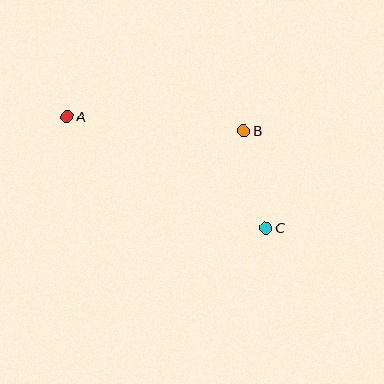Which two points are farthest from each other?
Points A and C are farthest from each other.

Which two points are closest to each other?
Points B and C are closest to each other.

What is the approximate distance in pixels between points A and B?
The distance between A and B is approximately 177 pixels.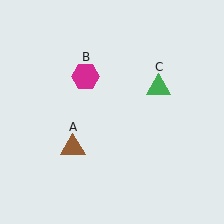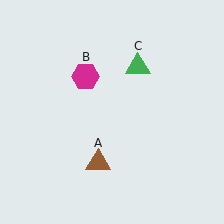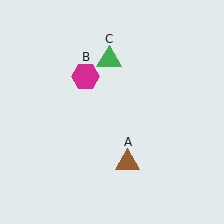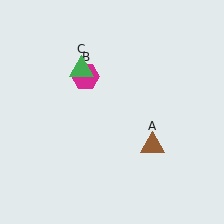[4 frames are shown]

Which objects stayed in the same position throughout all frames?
Magenta hexagon (object B) remained stationary.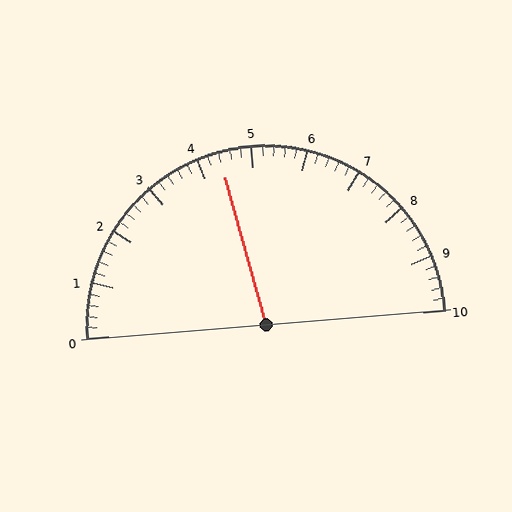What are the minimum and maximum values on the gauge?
The gauge ranges from 0 to 10.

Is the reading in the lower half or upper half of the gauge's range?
The reading is in the lower half of the range (0 to 10).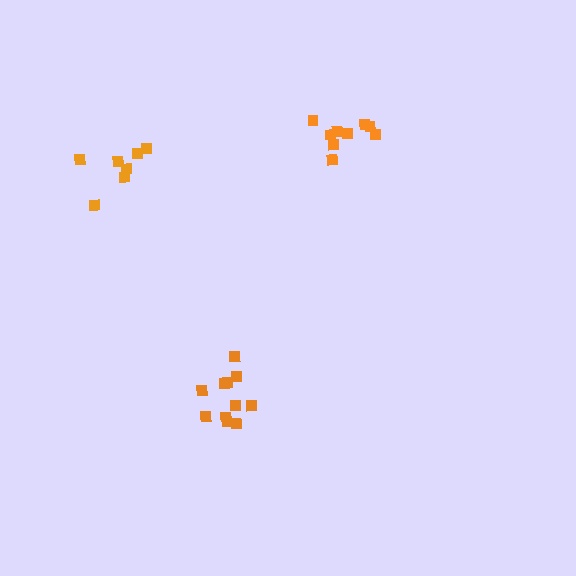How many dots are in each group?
Group 1: 11 dots, Group 2: 9 dots, Group 3: 7 dots (27 total).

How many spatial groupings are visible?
There are 3 spatial groupings.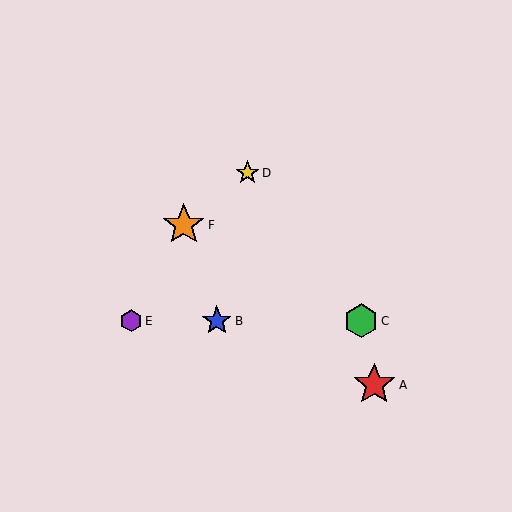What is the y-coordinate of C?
Object C is at y≈321.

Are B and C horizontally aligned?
Yes, both are at y≈321.